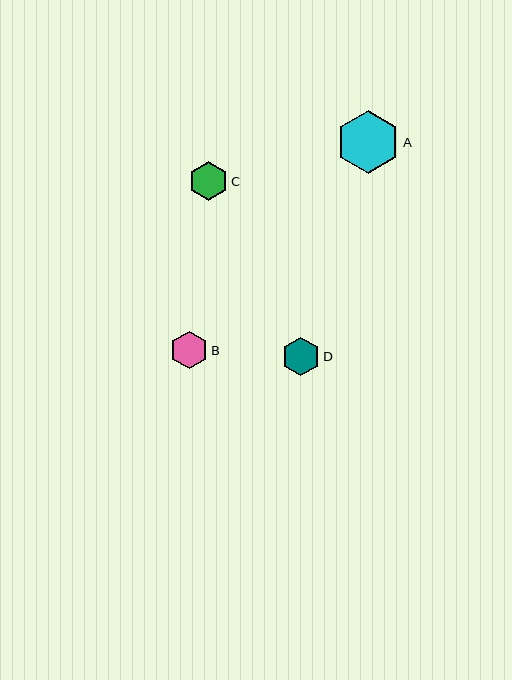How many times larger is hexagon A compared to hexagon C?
Hexagon A is approximately 1.6 times the size of hexagon C.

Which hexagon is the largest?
Hexagon A is the largest with a size of approximately 63 pixels.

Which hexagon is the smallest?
Hexagon B is the smallest with a size of approximately 37 pixels.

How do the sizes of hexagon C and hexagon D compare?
Hexagon C and hexagon D are approximately the same size.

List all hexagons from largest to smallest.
From largest to smallest: A, C, D, B.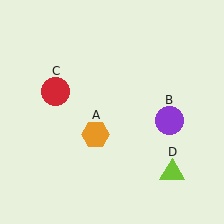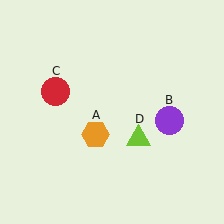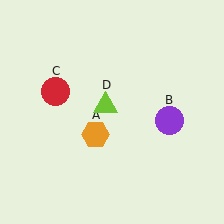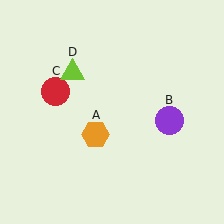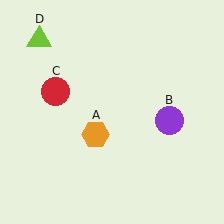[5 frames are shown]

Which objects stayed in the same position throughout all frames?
Orange hexagon (object A) and purple circle (object B) and red circle (object C) remained stationary.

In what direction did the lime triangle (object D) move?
The lime triangle (object D) moved up and to the left.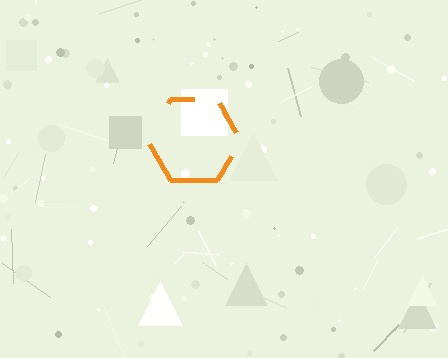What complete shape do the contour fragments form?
The contour fragments form a hexagon.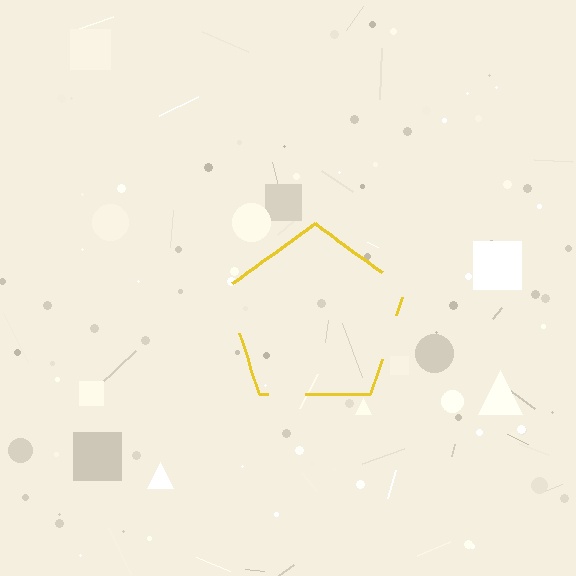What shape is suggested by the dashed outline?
The dashed outline suggests a pentagon.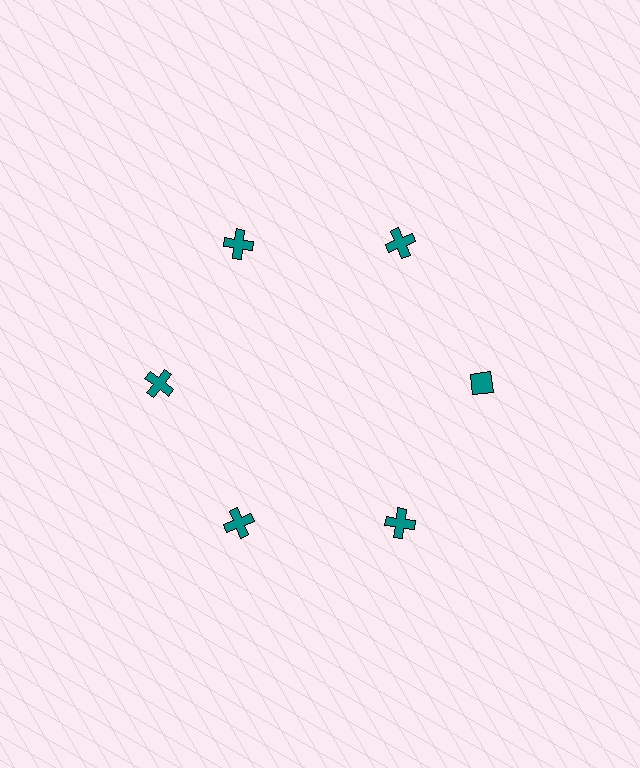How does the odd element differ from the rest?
It has a different shape: diamond instead of cross.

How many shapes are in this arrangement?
There are 6 shapes arranged in a ring pattern.